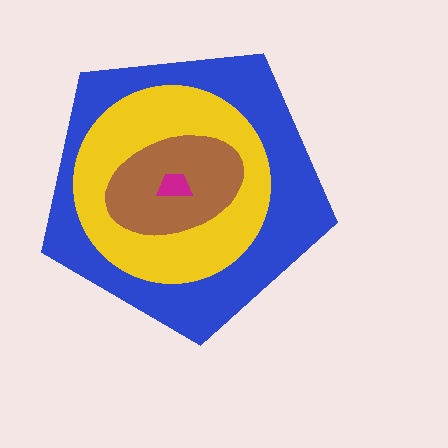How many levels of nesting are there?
4.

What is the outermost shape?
The blue pentagon.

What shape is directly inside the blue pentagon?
The yellow circle.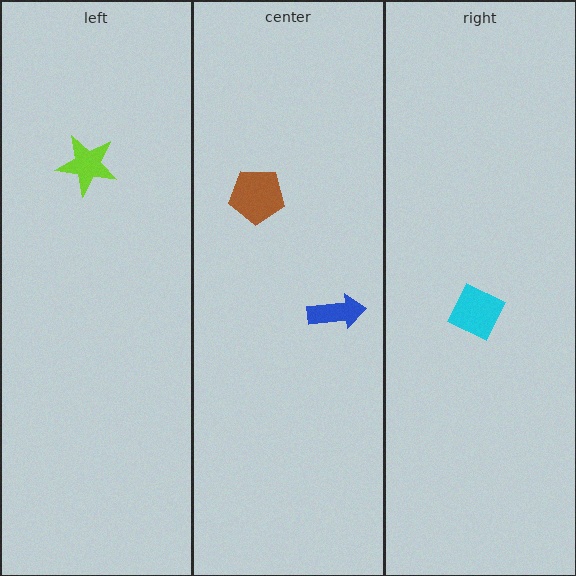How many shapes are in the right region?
1.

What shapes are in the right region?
The cyan diamond.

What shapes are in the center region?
The blue arrow, the brown pentagon.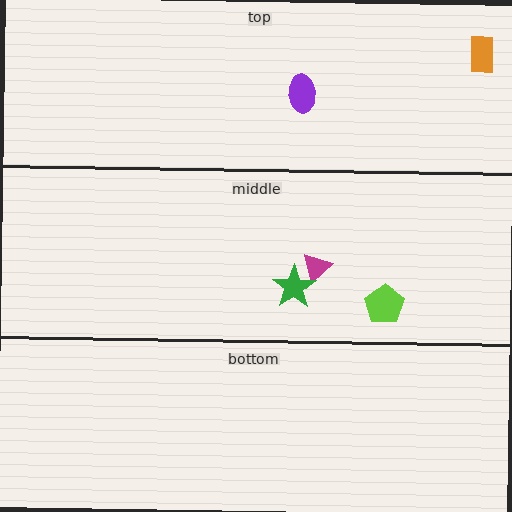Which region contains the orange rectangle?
The top region.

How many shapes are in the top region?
2.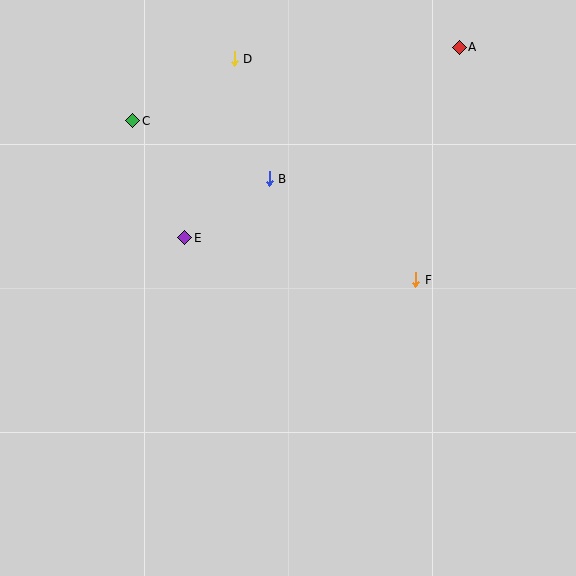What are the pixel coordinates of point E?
Point E is at (185, 238).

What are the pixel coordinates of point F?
Point F is at (416, 280).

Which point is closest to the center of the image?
Point B at (269, 179) is closest to the center.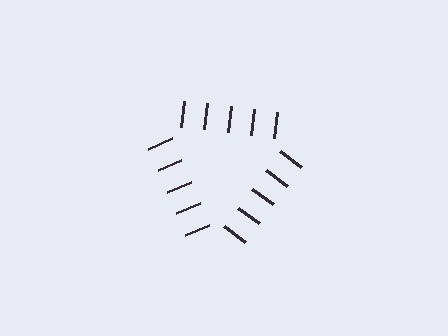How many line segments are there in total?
15 — 5 along each of the 3 edges.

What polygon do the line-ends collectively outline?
An illusory triangle — the line segments terminate on its edges but no continuous stroke is drawn.